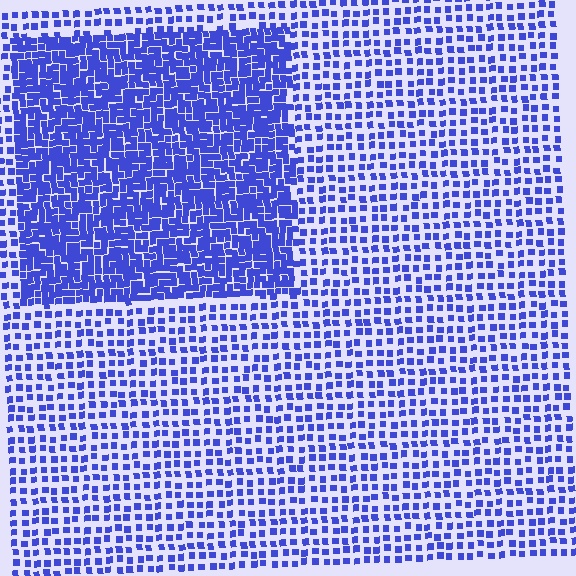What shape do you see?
I see a rectangle.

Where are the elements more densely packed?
The elements are more densely packed inside the rectangle boundary.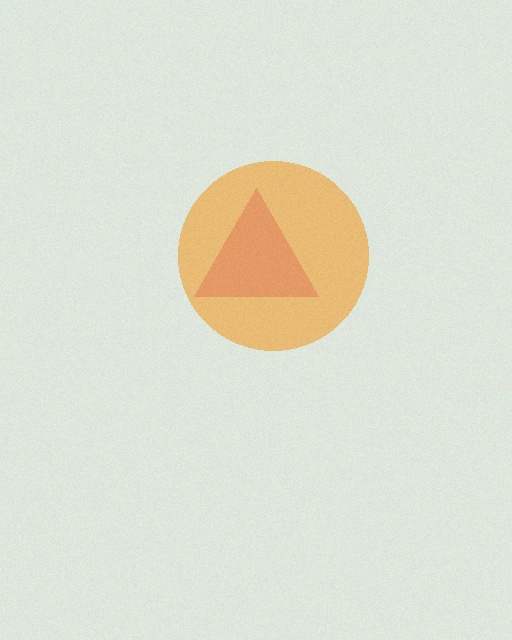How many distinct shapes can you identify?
There are 2 distinct shapes: a magenta triangle, an orange circle.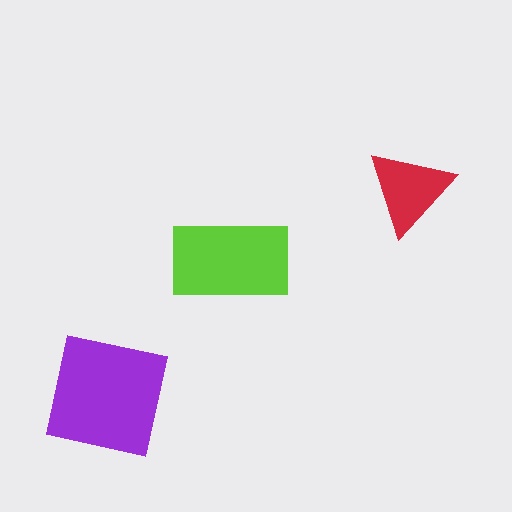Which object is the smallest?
The red triangle.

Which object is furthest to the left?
The purple square is leftmost.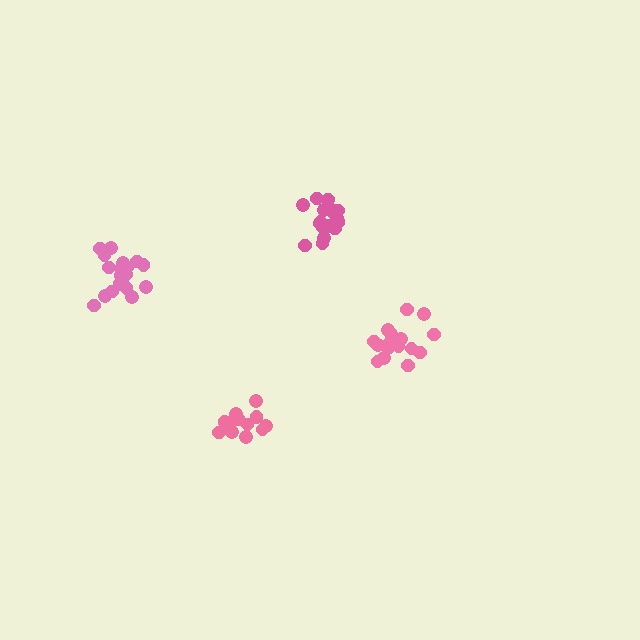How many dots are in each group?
Group 1: 18 dots, Group 2: 17 dots, Group 3: 13 dots, Group 4: 18 dots (66 total).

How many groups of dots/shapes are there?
There are 4 groups.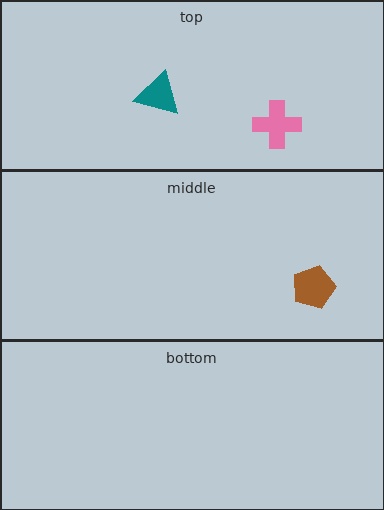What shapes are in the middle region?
The brown pentagon.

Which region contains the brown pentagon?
The middle region.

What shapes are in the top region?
The pink cross, the teal triangle.